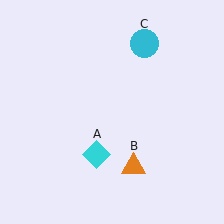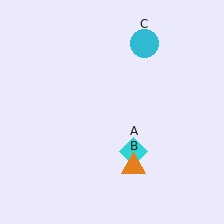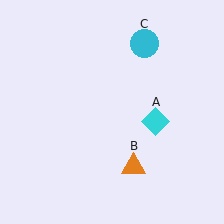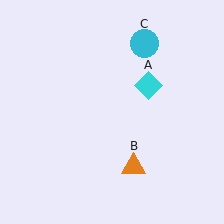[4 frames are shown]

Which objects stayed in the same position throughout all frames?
Orange triangle (object B) and cyan circle (object C) remained stationary.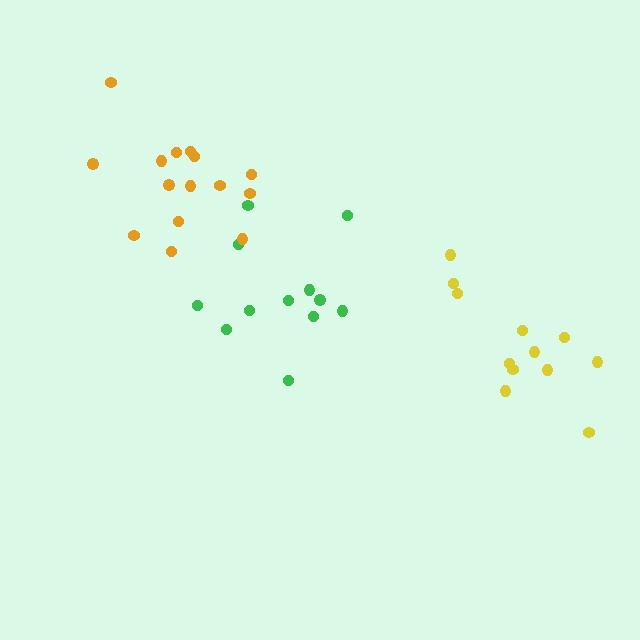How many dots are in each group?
Group 1: 12 dots, Group 2: 12 dots, Group 3: 15 dots (39 total).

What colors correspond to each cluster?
The clusters are colored: yellow, green, orange.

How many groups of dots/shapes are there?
There are 3 groups.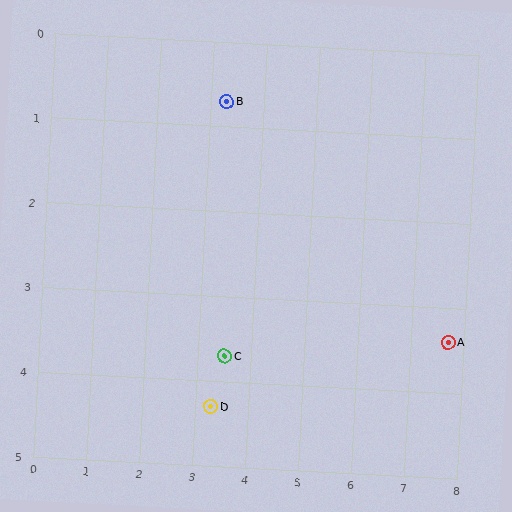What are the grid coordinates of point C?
Point C is at approximately (3.5, 3.7).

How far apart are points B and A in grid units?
Points B and A are about 5.2 grid units apart.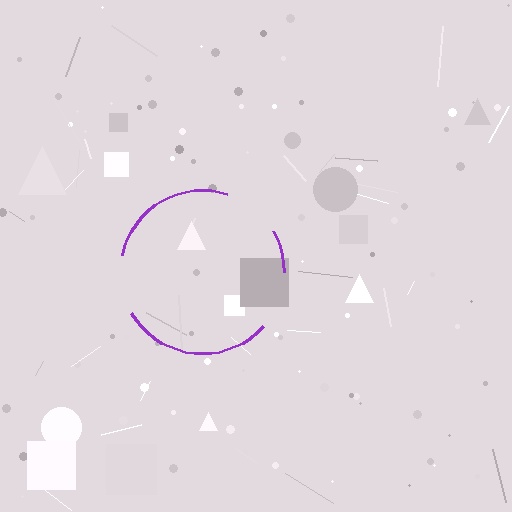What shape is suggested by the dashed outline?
The dashed outline suggests a circle.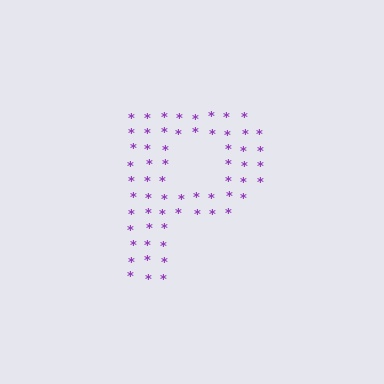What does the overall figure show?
The overall figure shows the letter P.